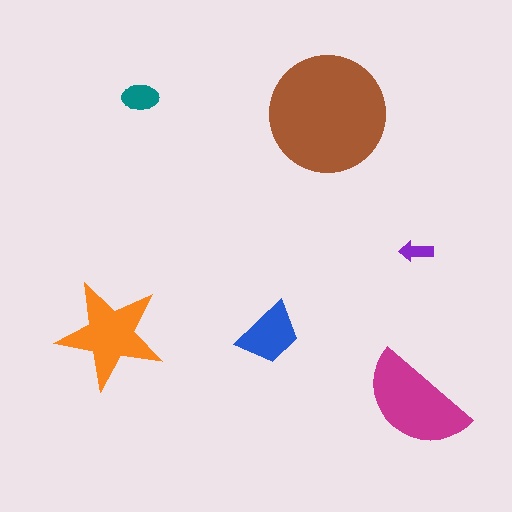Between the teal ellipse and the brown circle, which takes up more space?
The brown circle.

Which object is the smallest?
The purple arrow.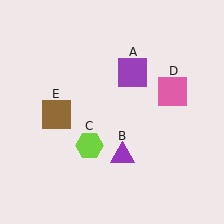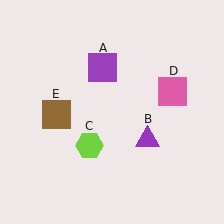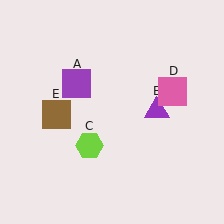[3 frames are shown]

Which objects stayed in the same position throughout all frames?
Lime hexagon (object C) and pink square (object D) and brown square (object E) remained stationary.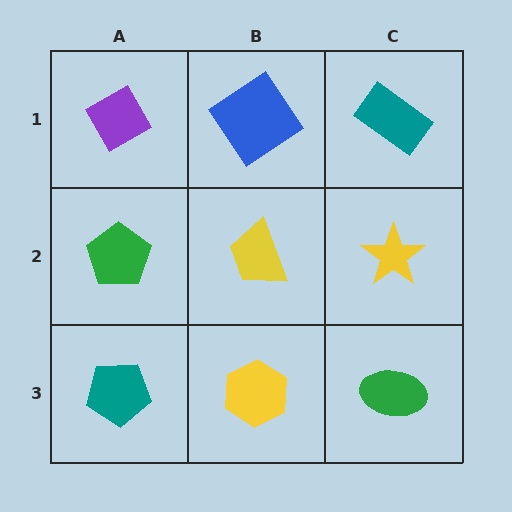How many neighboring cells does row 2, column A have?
3.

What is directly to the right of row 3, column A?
A yellow hexagon.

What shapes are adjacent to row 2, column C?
A teal rectangle (row 1, column C), a green ellipse (row 3, column C), a yellow trapezoid (row 2, column B).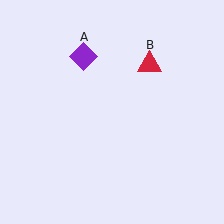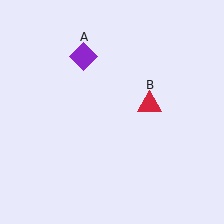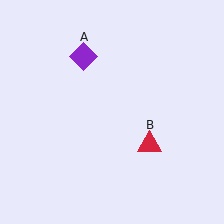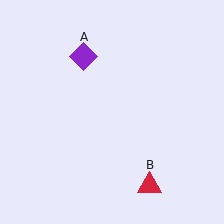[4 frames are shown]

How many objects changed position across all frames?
1 object changed position: red triangle (object B).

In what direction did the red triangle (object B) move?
The red triangle (object B) moved down.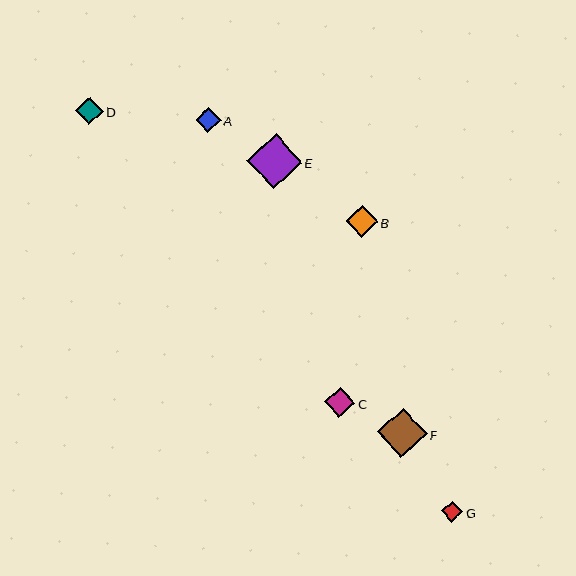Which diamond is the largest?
Diamond E is the largest with a size of approximately 55 pixels.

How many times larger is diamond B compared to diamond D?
Diamond B is approximately 1.2 times the size of diamond D.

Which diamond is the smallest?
Diamond G is the smallest with a size of approximately 21 pixels.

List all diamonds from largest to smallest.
From largest to smallest: E, F, B, C, D, A, G.